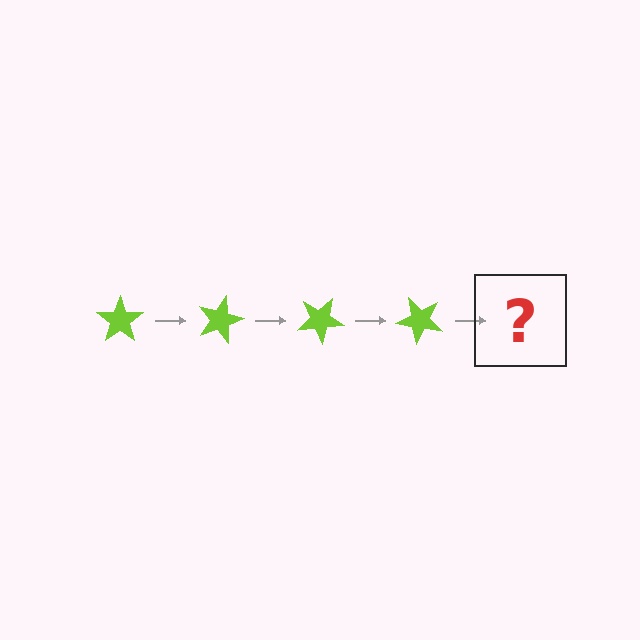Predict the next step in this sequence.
The next step is a lime star rotated 60 degrees.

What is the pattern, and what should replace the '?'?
The pattern is that the star rotates 15 degrees each step. The '?' should be a lime star rotated 60 degrees.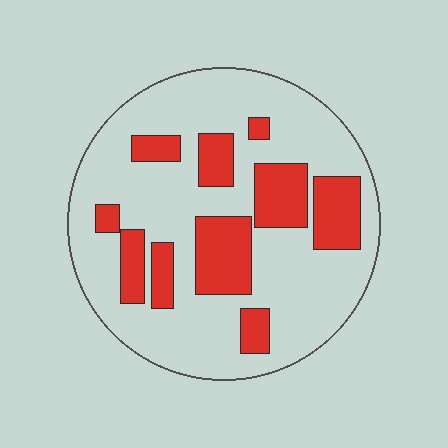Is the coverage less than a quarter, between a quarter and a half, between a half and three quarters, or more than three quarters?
Between a quarter and a half.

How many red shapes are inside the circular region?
10.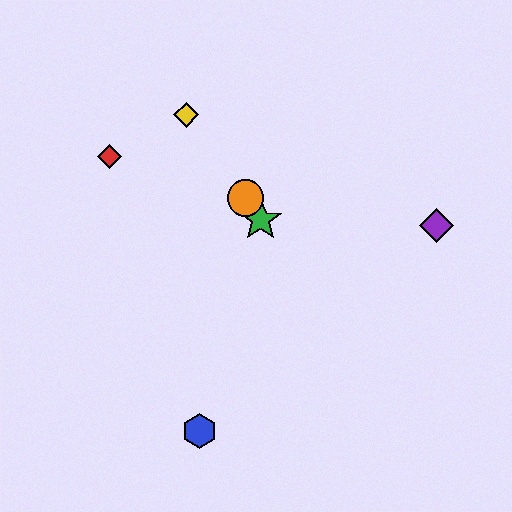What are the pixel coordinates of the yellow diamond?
The yellow diamond is at (186, 115).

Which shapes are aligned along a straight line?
The green star, the yellow diamond, the orange circle are aligned along a straight line.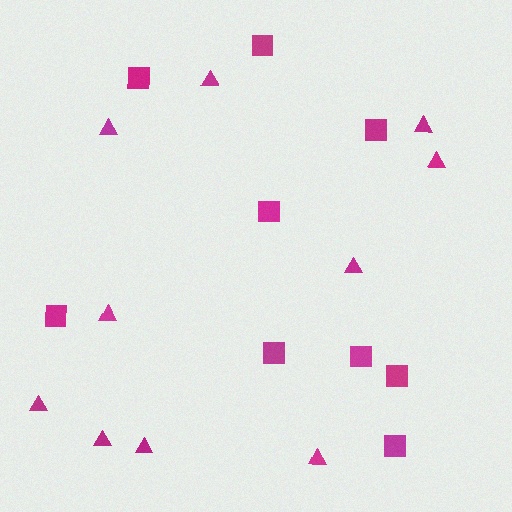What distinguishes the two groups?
There are 2 groups: one group of squares (9) and one group of triangles (10).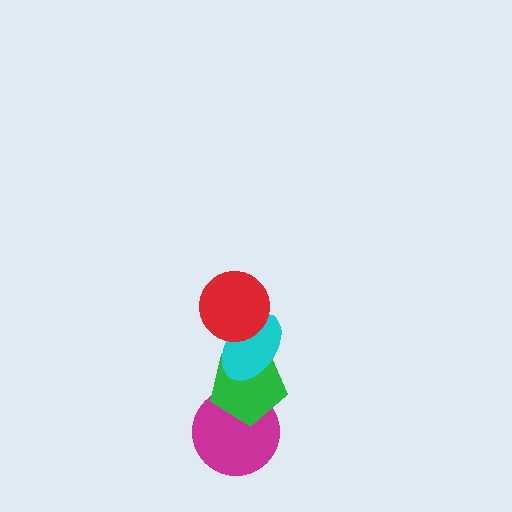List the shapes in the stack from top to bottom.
From top to bottom: the red circle, the cyan ellipse, the green pentagon, the magenta circle.